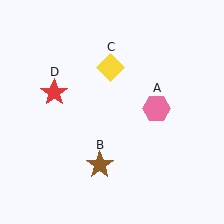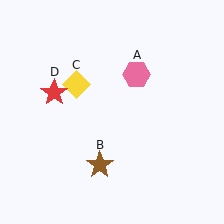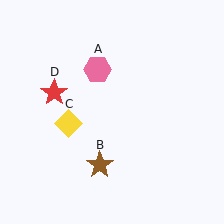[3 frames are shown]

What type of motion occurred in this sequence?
The pink hexagon (object A), yellow diamond (object C) rotated counterclockwise around the center of the scene.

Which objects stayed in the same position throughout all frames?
Brown star (object B) and red star (object D) remained stationary.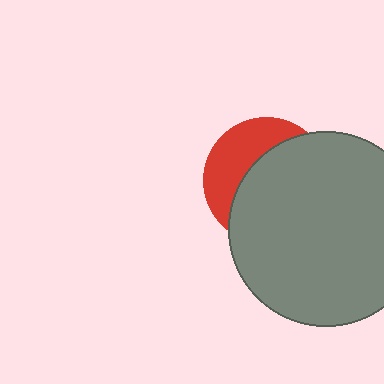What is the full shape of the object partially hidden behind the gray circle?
The partially hidden object is a red circle.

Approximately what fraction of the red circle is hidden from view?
Roughly 64% of the red circle is hidden behind the gray circle.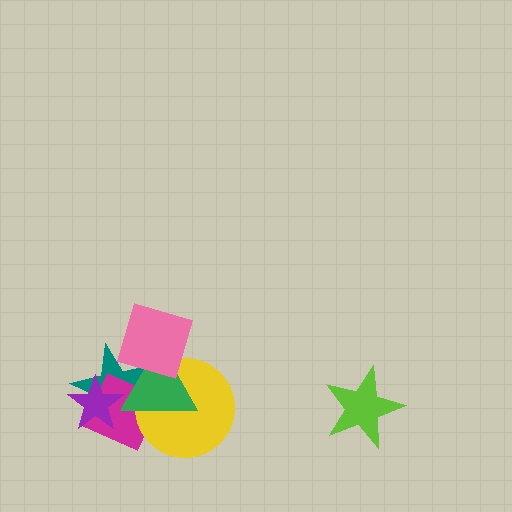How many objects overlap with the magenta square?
4 objects overlap with the magenta square.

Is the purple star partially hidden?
No, no other shape covers it.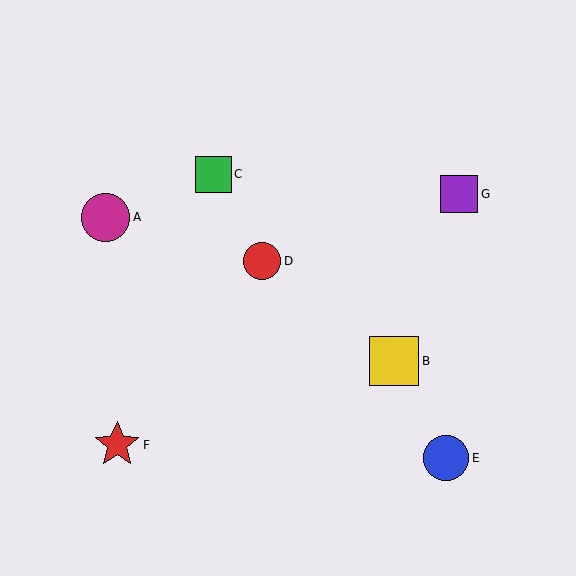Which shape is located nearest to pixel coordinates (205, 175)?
The green square (labeled C) at (213, 174) is nearest to that location.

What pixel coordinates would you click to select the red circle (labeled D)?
Click at (262, 261) to select the red circle D.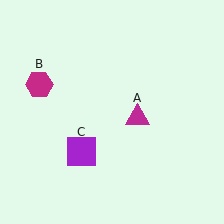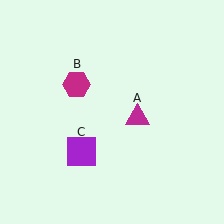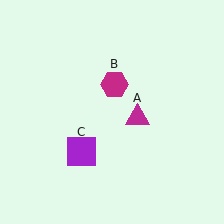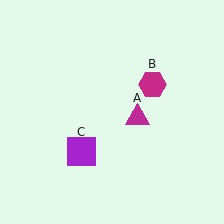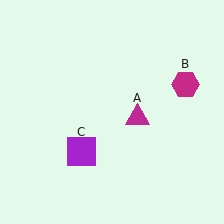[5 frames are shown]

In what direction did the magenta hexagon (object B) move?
The magenta hexagon (object B) moved right.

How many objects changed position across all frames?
1 object changed position: magenta hexagon (object B).